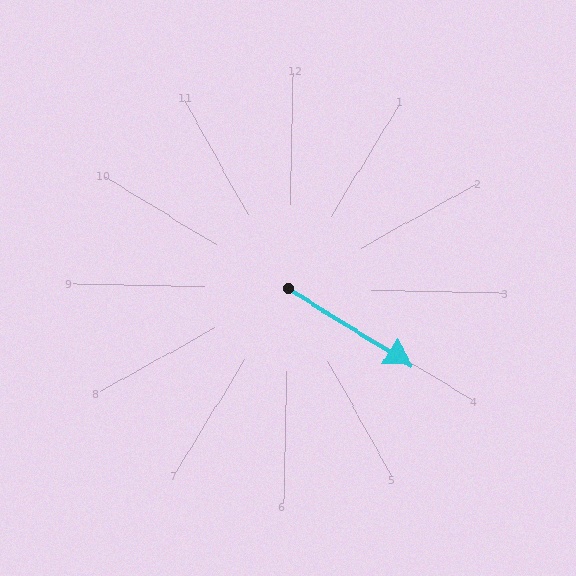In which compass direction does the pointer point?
Southeast.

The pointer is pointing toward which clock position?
Roughly 4 o'clock.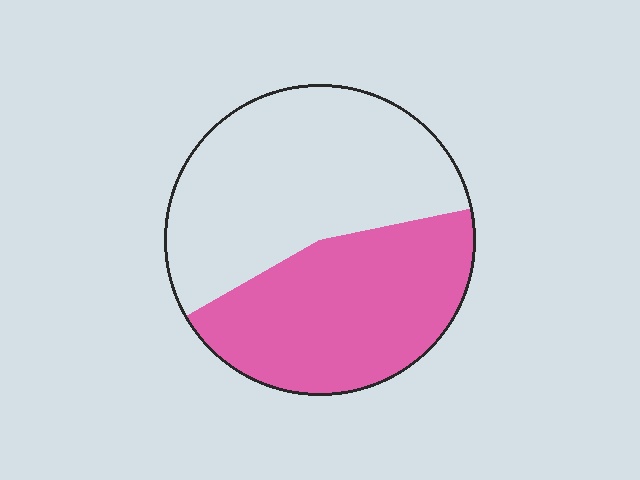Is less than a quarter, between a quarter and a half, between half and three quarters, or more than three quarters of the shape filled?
Between a quarter and a half.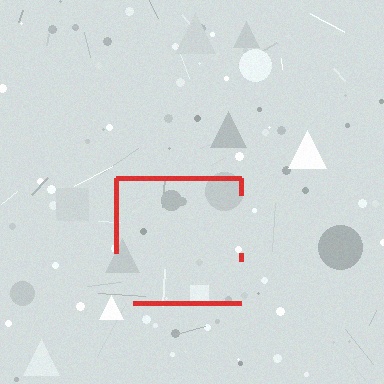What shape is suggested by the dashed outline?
The dashed outline suggests a square.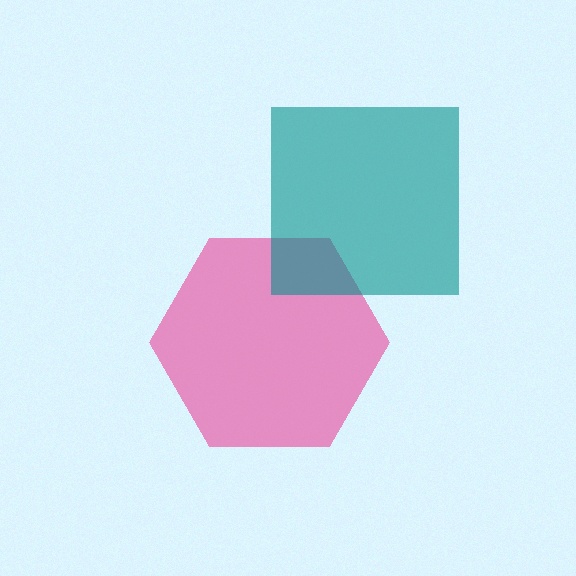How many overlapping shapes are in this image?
There are 2 overlapping shapes in the image.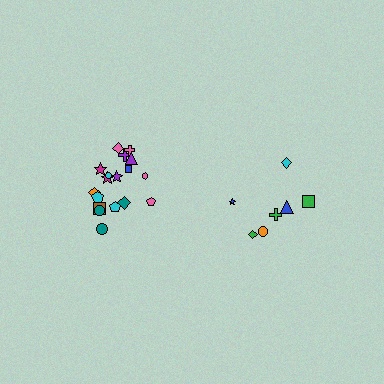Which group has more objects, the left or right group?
The left group.